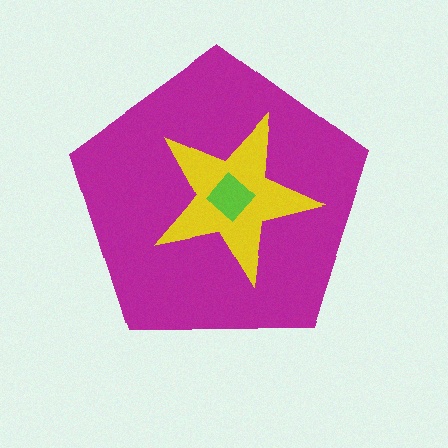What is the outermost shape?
The magenta pentagon.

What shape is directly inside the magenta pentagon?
The yellow star.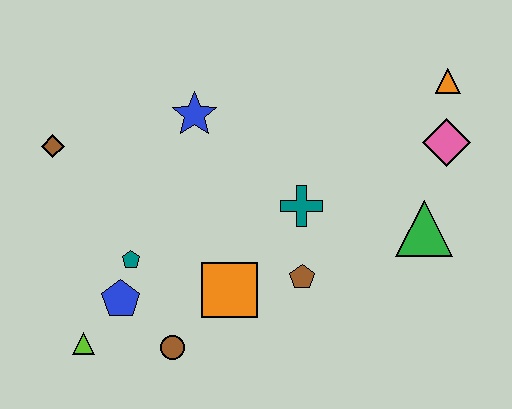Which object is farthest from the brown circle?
The orange triangle is farthest from the brown circle.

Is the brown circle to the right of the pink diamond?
No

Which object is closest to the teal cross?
The brown pentagon is closest to the teal cross.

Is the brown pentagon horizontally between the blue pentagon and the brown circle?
No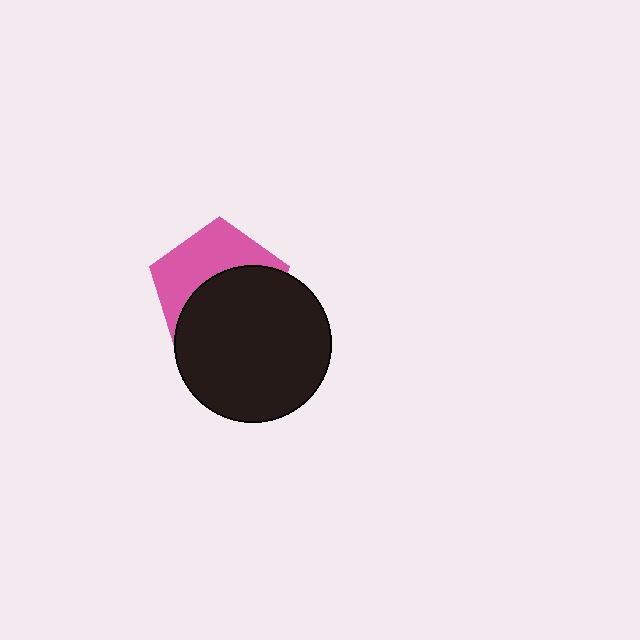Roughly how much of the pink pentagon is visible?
A small part of it is visible (roughly 45%).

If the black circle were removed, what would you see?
You would see the complete pink pentagon.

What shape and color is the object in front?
The object in front is a black circle.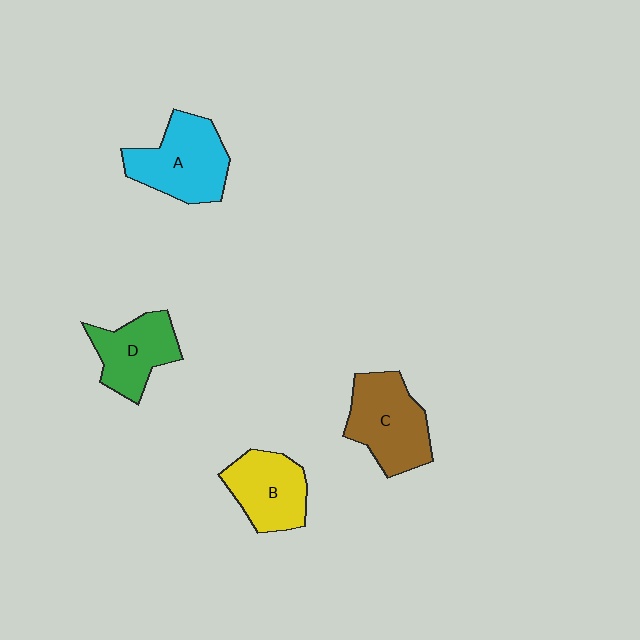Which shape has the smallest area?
Shape D (green).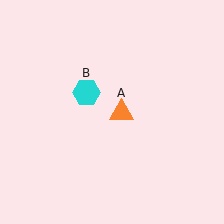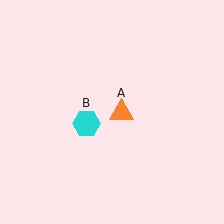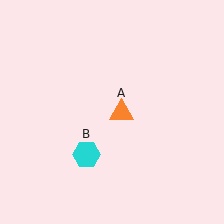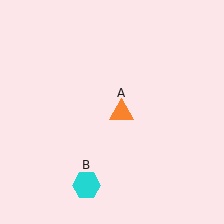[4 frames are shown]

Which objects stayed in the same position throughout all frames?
Orange triangle (object A) remained stationary.